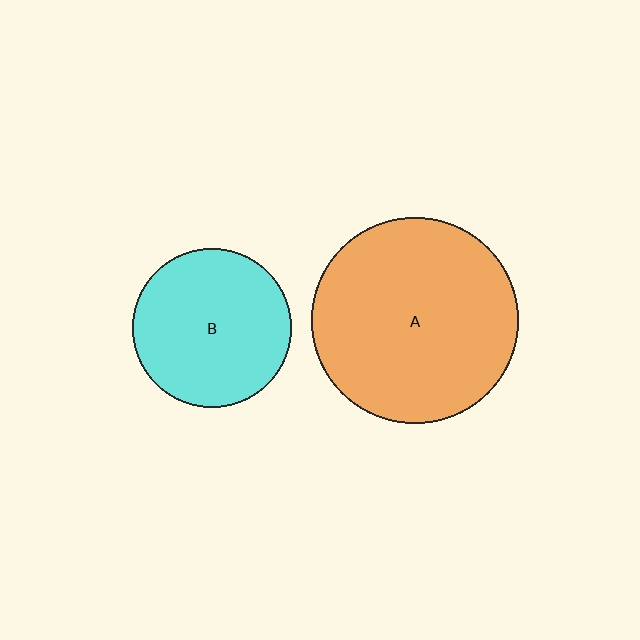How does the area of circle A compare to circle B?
Approximately 1.7 times.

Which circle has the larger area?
Circle A (orange).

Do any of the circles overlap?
No, none of the circles overlap.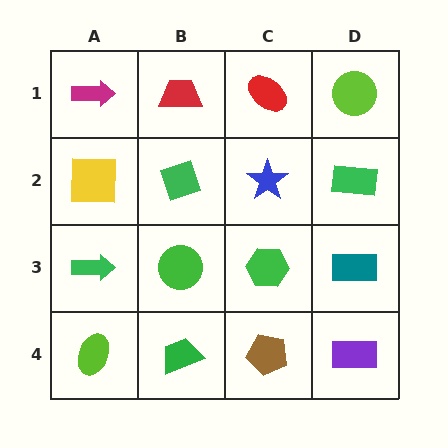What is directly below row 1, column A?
A yellow square.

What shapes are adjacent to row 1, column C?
A blue star (row 2, column C), a red trapezoid (row 1, column B), a lime circle (row 1, column D).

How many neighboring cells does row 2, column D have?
3.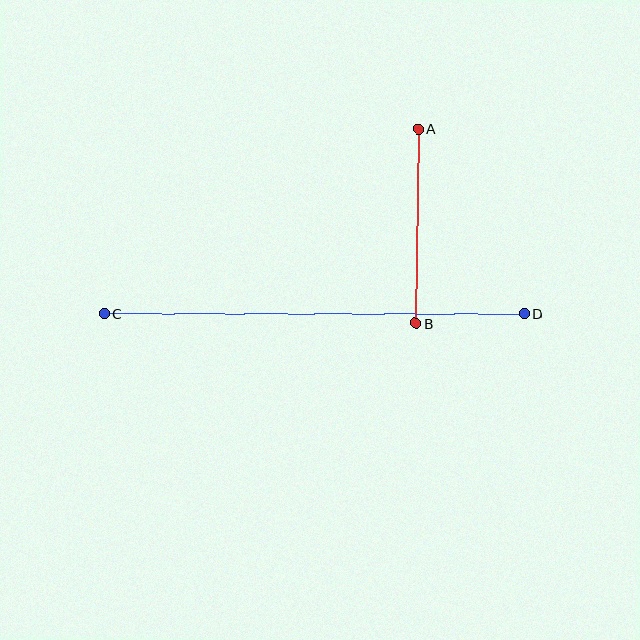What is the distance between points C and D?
The distance is approximately 420 pixels.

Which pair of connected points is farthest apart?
Points C and D are farthest apart.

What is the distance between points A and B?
The distance is approximately 195 pixels.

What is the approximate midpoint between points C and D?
The midpoint is at approximately (314, 314) pixels.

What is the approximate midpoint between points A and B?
The midpoint is at approximately (417, 226) pixels.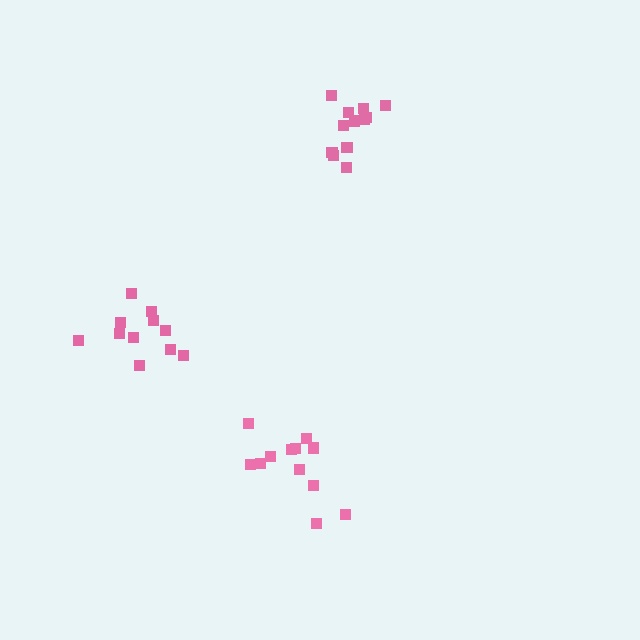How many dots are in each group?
Group 1: 12 dots, Group 2: 12 dots, Group 3: 11 dots (35 total).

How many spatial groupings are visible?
There are 3 spatial groupings.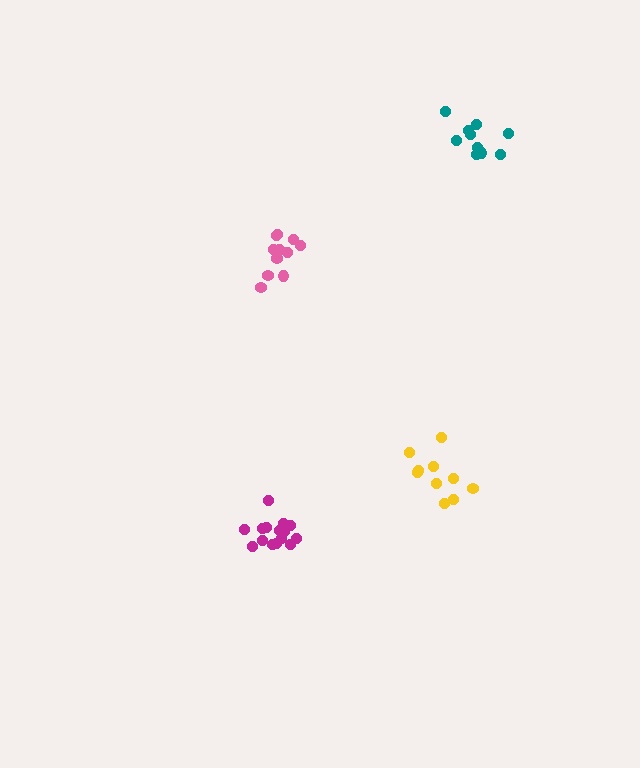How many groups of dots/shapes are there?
There are 4 groups.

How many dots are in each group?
Group 1: 15 dots, Group 2: 11 dots, Group 3: 10 dots, Group 4: 10 dots (46 total).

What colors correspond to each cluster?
The clusters are colored: magenta, pink, yellow, teal.